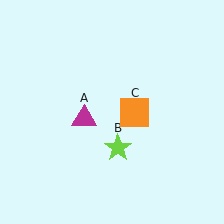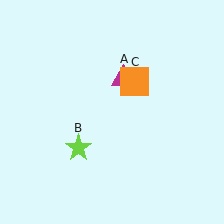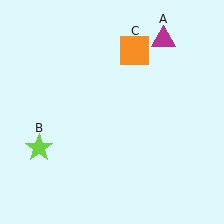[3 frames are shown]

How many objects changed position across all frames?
3 objects changed position: magenta triangle (object A), lime star (object B), orange square (object C).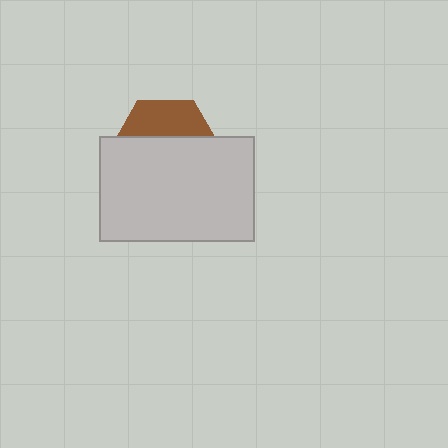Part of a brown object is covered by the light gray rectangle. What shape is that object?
It is a hexagon.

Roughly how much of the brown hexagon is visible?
A small part of it is visible (roughly 33%).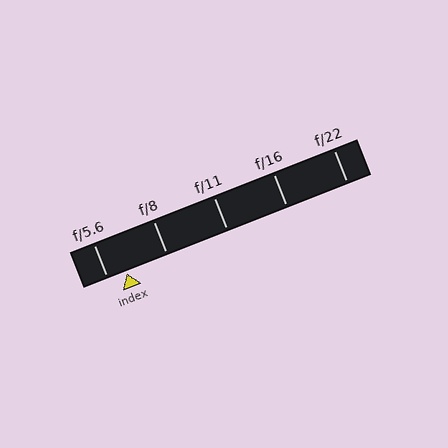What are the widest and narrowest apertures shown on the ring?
The widest aperture shown is f/5.6 and the narrowest is f/22.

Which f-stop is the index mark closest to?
The index mark is closest to f/5.6.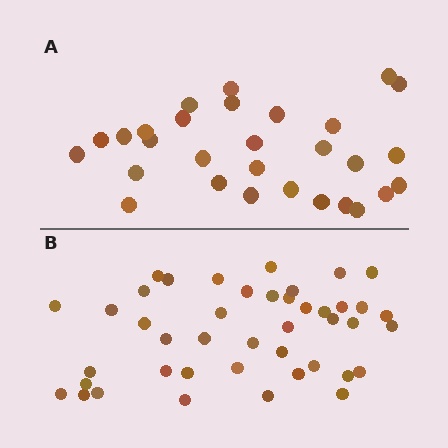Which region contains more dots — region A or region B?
Region B (the bottom region) has more dots.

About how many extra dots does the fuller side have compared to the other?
Region B has approximately 15 more dots than region A.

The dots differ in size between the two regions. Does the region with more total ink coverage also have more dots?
No. Region A has more total ink coverage because its dots are larger, but region B actually contains more individual dots. Total area can be misleading — the number of items is what matters here.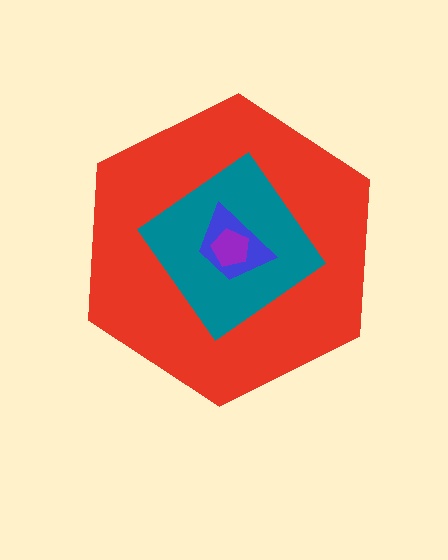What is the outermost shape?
The red hexagon.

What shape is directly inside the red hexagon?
The teal diamond.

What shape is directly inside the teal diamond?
The blue trapezoid.